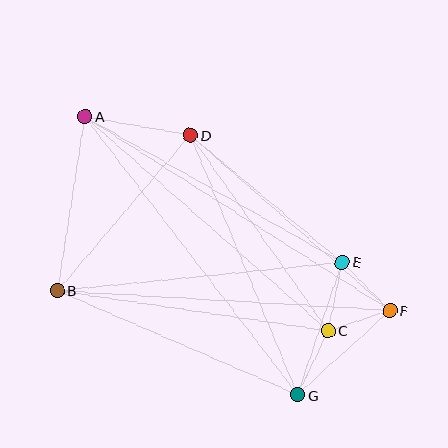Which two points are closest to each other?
Points C and F are closest to each other.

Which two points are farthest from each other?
Points A and F are farthest from each other.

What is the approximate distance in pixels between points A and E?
The distance between A and E is approximately 295 pixels.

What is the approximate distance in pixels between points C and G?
The distance between C and G is approximately 71 pixels.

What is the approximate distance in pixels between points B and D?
The distance between B and D is approximately 205 pixels.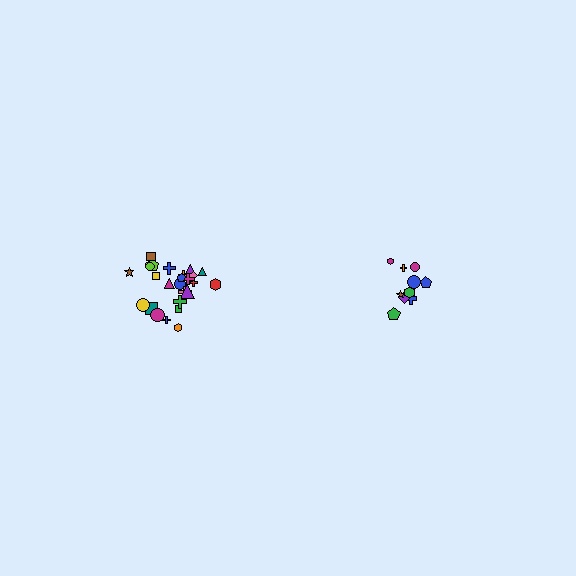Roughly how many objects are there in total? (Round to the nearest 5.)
Roughly 35 objects in total.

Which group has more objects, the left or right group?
The left group.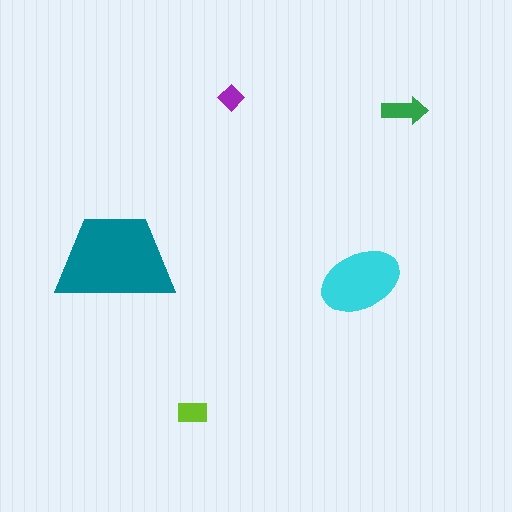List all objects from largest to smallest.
The teal trapezoid, the cyan ellipse, the green arrow, the lime rectangle, the purple diamond.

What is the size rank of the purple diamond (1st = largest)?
5th.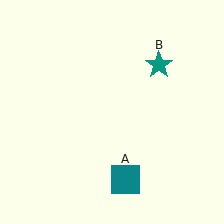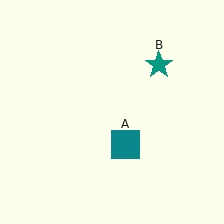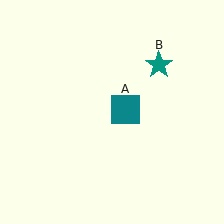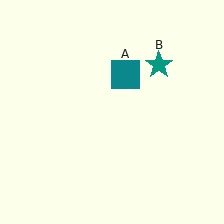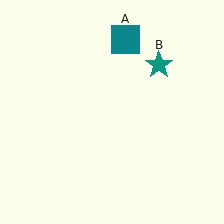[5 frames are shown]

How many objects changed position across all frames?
1 object changed position: teal square (object A).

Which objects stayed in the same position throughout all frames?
Teal star (object B) remained stationary.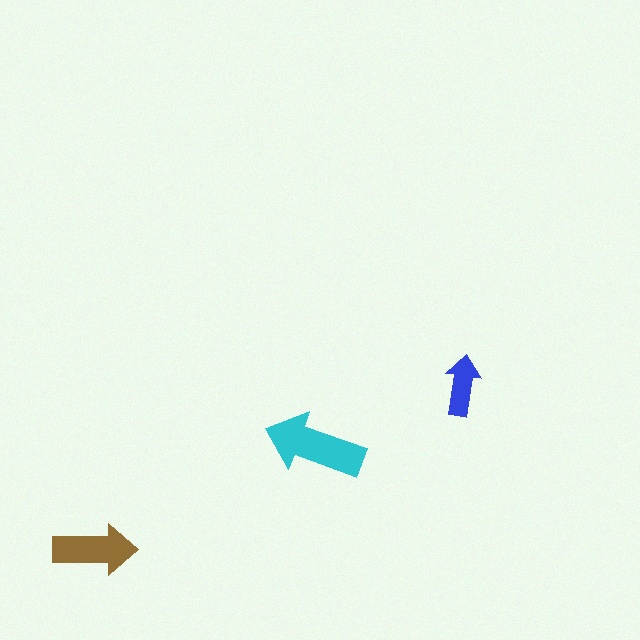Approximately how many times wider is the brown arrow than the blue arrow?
About 1.5 times wider.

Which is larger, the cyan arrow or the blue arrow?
The cyan one.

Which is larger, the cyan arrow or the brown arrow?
The cyan one.